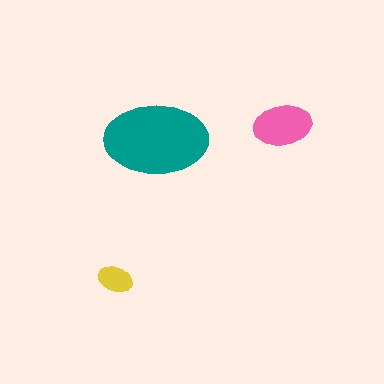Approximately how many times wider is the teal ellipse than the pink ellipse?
About 2 times wider.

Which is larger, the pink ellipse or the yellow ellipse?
The pink one.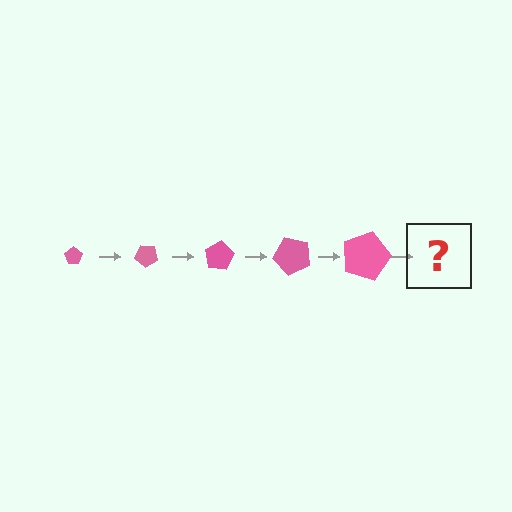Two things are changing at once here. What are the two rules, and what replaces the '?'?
The two rules are that the pentagon grows larger each step and it rotates 40 degrees each step. The '?' should be a pentagon, larger than the previous one and rotated 200 degrees from the start.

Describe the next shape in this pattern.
It should be a pentagon, larger than the previous one and rotated 200 degrees from the start.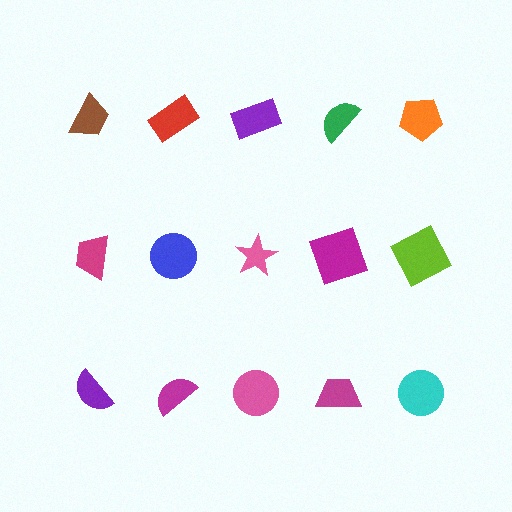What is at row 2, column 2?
A blue circle.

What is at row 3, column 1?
A purple semicircle.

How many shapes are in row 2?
5 shapes.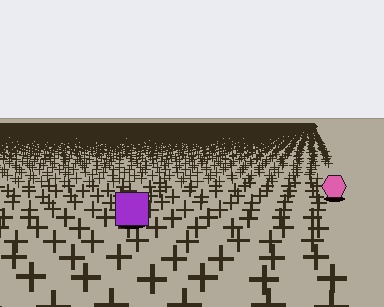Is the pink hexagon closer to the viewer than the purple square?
No. The purple square is closer — you can tell from the texture gradient: the ground texture is coarser near it.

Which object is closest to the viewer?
The purple square is closest. The texture marks near it are larger and more spread out.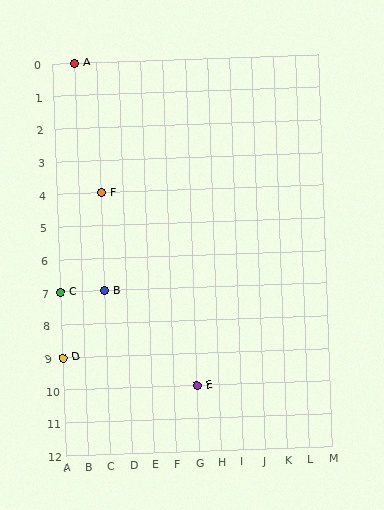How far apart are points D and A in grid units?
Points D and A are 1 column and 9 rows apart (about 9.1 grid units diagonally).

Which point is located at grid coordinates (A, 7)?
Point C is at (A, 7).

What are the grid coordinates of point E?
Point E is at grid coordinates (G, 10).